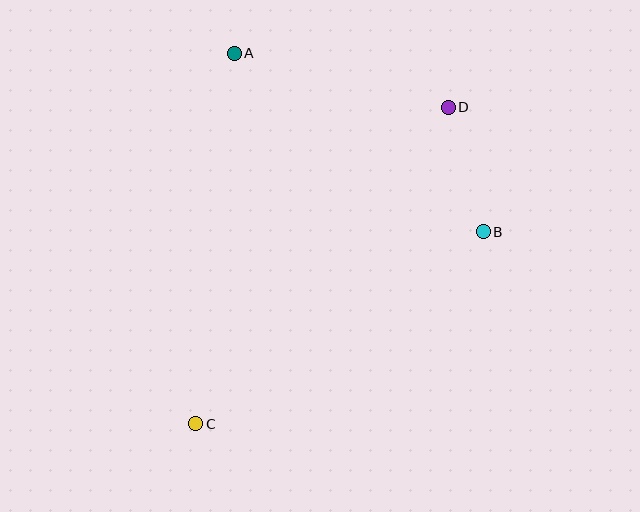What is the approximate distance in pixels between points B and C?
The distance between B and C is approximately 345 pixels.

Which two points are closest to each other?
Points B and D are closest to each other.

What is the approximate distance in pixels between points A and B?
The distance between A and B is approximately 306 pixels.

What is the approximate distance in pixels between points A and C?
The distance between A and C is approximately 372 pixels.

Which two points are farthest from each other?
Points C and D are farthest from each other.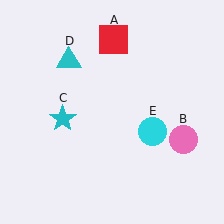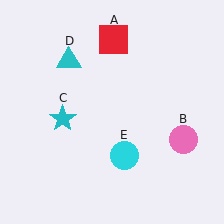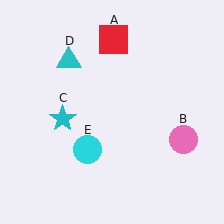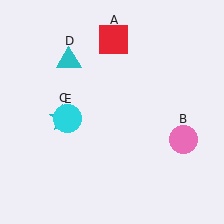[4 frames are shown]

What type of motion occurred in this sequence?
The cyan circle (object E) rotated clockwise around the center of the scene.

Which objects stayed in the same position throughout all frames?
Red square (object A) and pink circle (object B) and cyan star (object C) and cyan triangle (object D) remained stationary.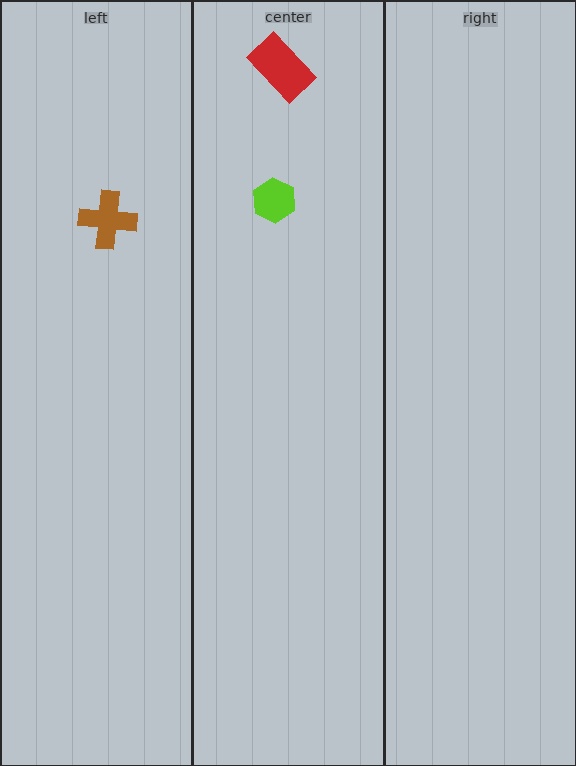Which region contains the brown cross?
The left region.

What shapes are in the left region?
The brown cross.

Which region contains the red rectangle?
The center region.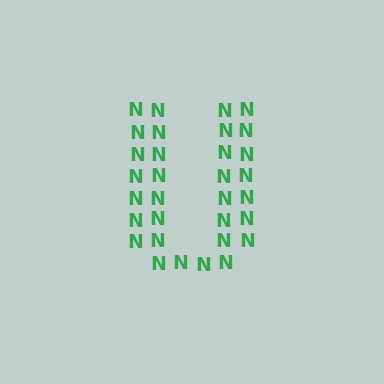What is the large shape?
The large shape is the letter U.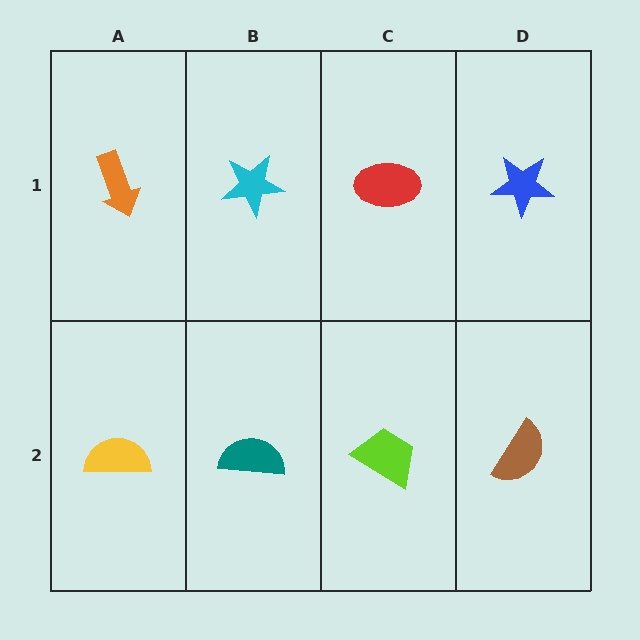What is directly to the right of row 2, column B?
A lime trapezoid.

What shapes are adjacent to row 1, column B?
A teal semicircle (row 2, column B), an orange arrow (row 1, column A), a red ellipse (row 1, column C).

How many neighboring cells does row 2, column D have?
2.